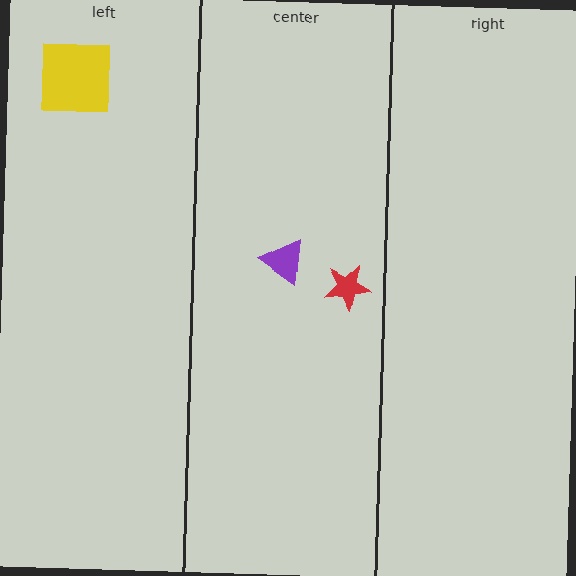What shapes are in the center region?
The purple triangle, the red star.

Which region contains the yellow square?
The left region.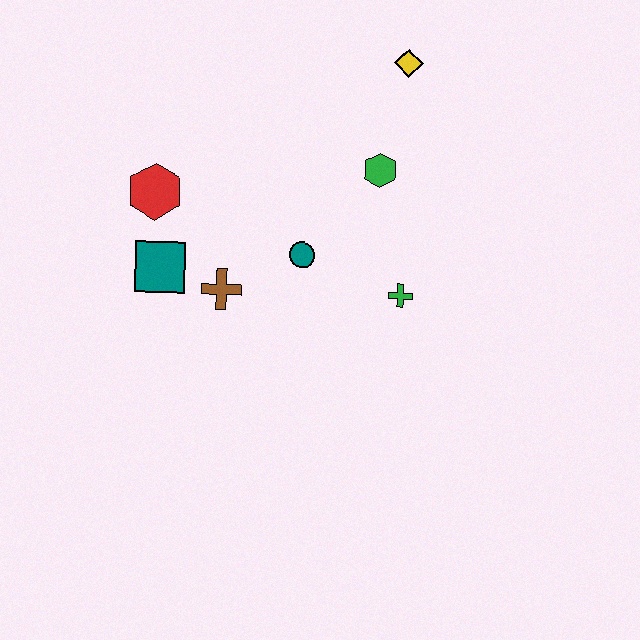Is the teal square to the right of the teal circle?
No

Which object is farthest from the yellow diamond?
The teal square is farthest from the yellow diamond.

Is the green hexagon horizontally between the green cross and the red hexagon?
Yes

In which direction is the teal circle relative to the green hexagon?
The teal circle is below the green hexagon.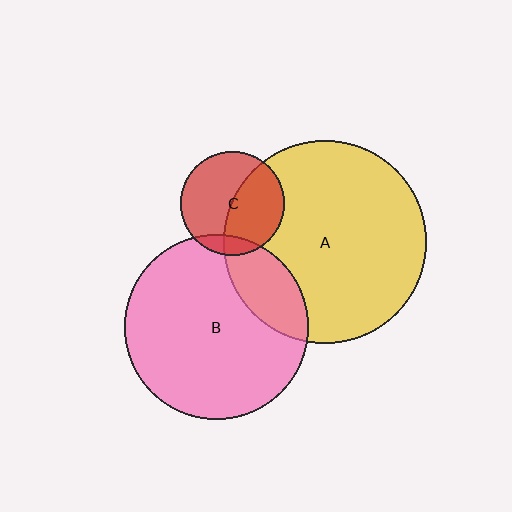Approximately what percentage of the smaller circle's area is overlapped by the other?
Approximately 45%.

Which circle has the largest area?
Circle A (yellow).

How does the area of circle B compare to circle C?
Approximately 3.1 times.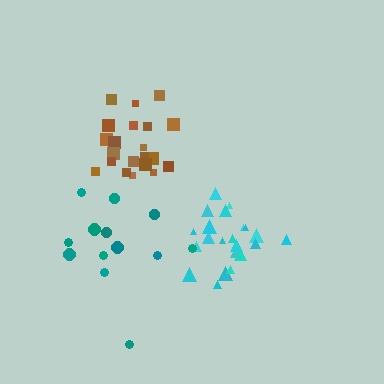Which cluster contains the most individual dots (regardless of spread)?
Cyan (22).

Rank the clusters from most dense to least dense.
cyan, brown, teal.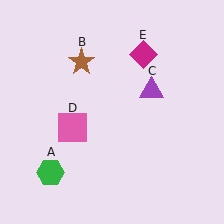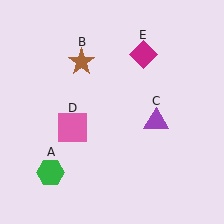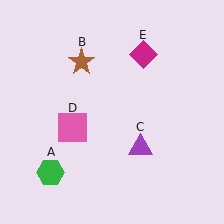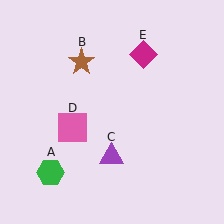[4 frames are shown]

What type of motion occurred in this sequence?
The purple triangle (object C) rotated clockwise around the center of the scene.